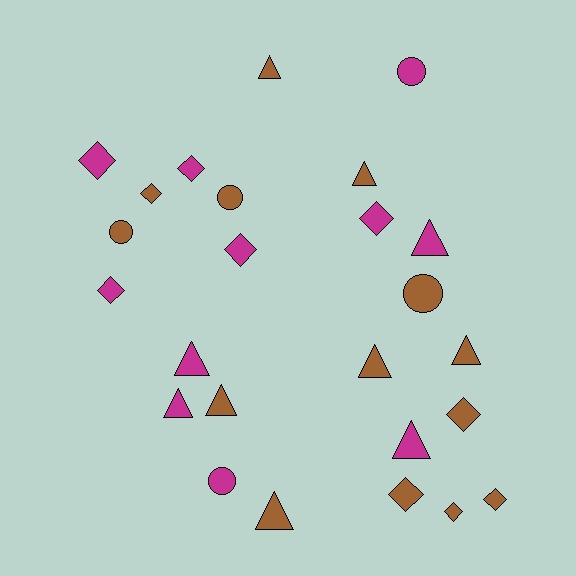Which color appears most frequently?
Brown, with 14 objects.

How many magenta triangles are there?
There are 4 magenta triangles.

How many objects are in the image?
There are 25 objects.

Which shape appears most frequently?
Triangle, with 10 objects.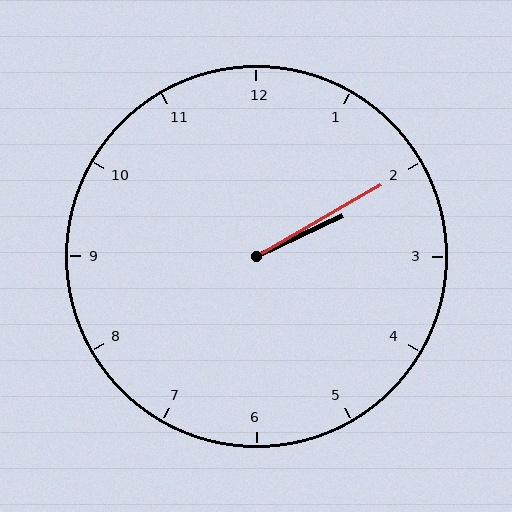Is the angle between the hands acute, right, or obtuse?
It is acute.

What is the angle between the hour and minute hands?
Approximately 5 degrees.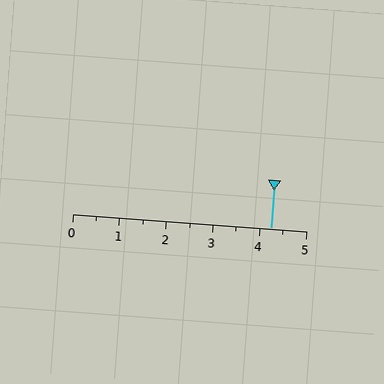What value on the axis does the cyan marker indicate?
The marker indicates approximately 4.2.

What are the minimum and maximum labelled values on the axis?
The axis runs from 0 to 5.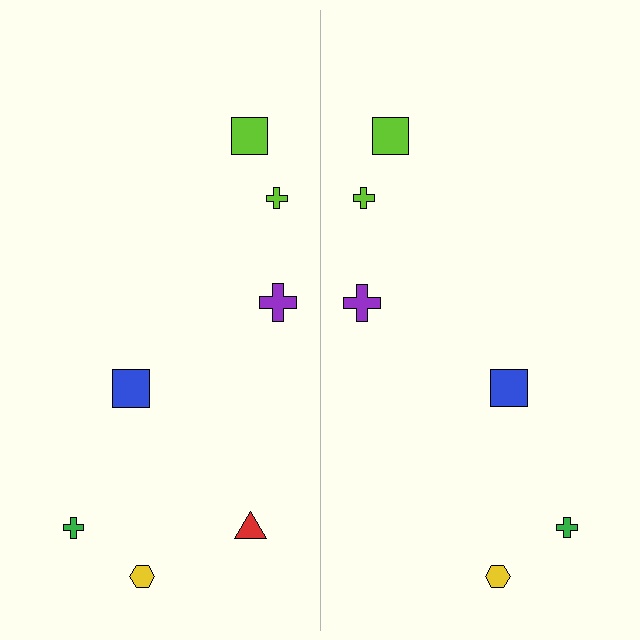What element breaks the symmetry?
A red triangle is missing from the right side.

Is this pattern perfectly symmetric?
No, the pattern is not perfectly symmetric. A red triangle is missing from the right side.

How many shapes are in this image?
There are 13 shapes in this image.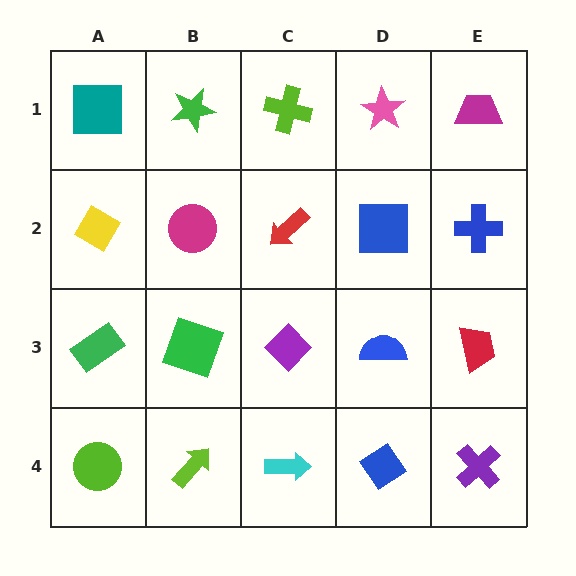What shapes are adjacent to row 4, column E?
A red trapezoid (row 3, column E), a blue diamond (row 4, column D).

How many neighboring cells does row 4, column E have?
2.